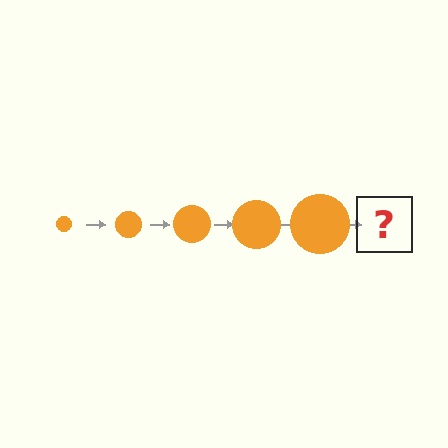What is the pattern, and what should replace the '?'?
The pattern is that the circle gets progressively larger each step. The '?' should be an orange circle, larger than the previous one.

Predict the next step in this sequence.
The next step is an orange circle, larger than the previous one.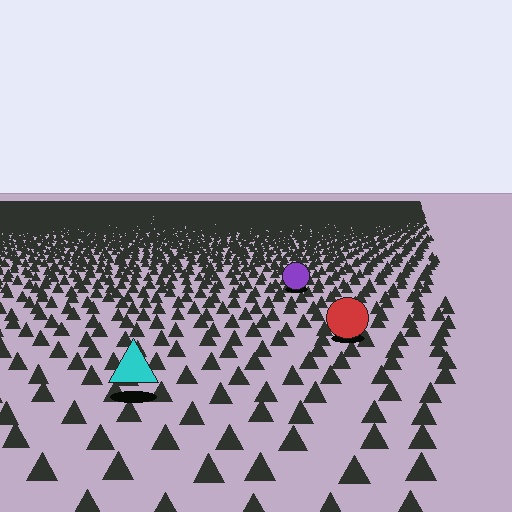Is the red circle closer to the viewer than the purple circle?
Yes. The red circle is closer — you can tell from the texture gradient: the ground texture is coarser near it.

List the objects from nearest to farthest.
From nearest to farthest: the cyan triangle, the red circle, the purple circle.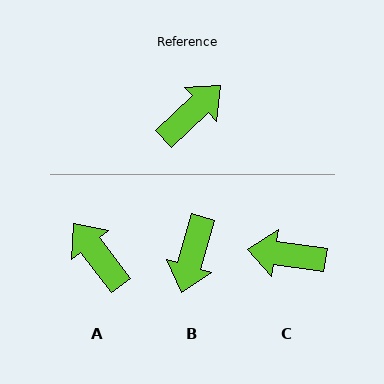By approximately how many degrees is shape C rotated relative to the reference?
Approximately 129 degrees counter-clockwise.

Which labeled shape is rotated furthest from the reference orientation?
B, about 149 degrees away.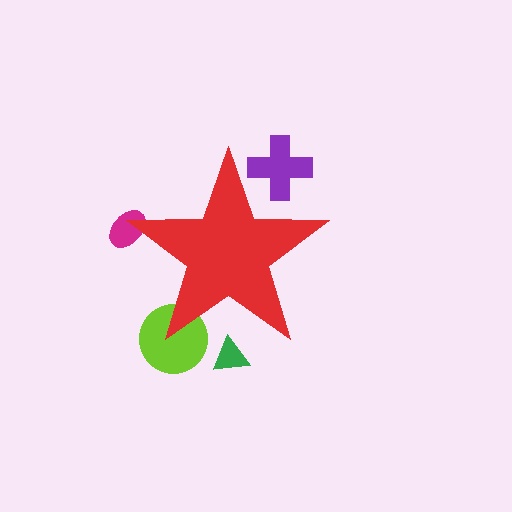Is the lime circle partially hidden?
Yes, the lime circle is partially hidden behind the red star.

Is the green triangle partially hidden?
Yes, the green triangle is partially hidden behind the red star.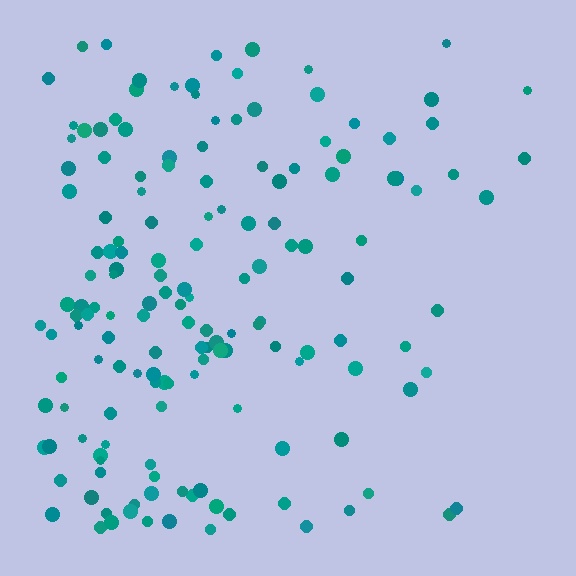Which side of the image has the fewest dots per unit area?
The right.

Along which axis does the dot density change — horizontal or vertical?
Horizontal.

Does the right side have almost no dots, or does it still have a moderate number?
Still a moderate number, just noticeably fewer than the left.